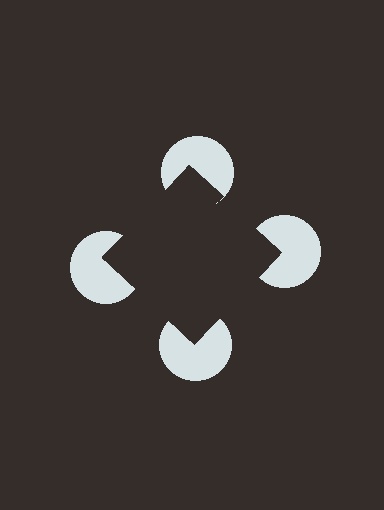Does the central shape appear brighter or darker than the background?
It typically appears slightly darker than the background, even though no actual brightness change is drawn.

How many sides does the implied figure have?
4 sides.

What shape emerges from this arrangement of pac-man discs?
An illusory square — its edges are inferred from the aligned wedge cuts in the pac-man discs, not physically drawn.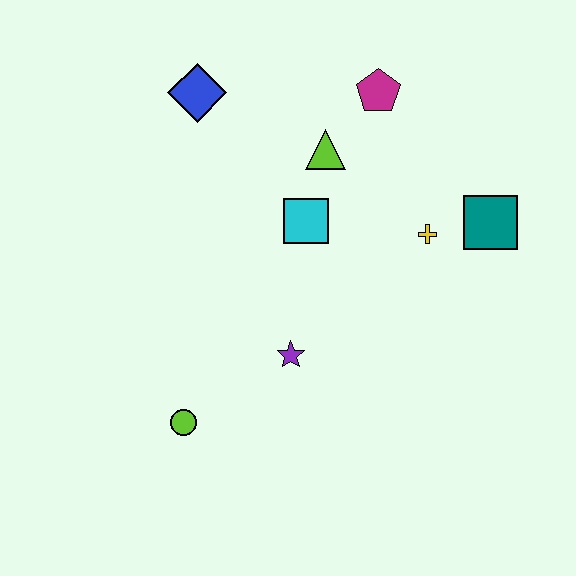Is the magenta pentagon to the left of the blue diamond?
No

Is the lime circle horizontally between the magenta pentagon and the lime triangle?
No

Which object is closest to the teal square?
The yellow cross is closest to the teal square.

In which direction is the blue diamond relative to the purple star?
The blue diamond is above the purple star.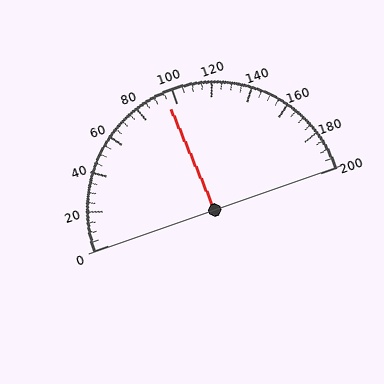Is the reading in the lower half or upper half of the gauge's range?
The reading is in the lower half of the range (0 to 200).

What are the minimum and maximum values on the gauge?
The gauge ranges from 0 to 200.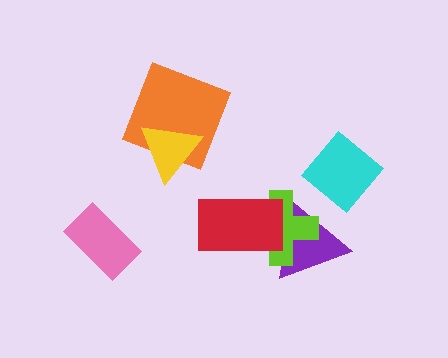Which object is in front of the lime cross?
The red rectangle is in front of the lime cross.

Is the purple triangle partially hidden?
Yes, it is partially covered by another shape.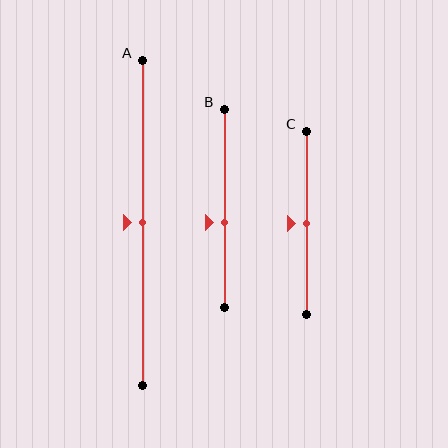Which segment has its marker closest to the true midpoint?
Segment A has its marker closest to the true midpoint.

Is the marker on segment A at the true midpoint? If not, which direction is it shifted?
Yes, the marker on segment A is at the true midpoint.